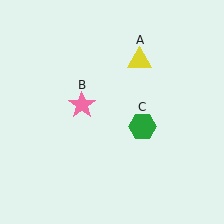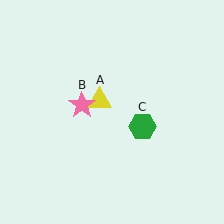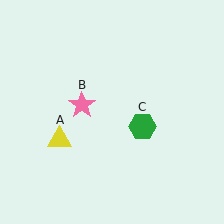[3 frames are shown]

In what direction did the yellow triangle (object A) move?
The yellow triangle (object A) moved down and to the left.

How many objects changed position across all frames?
1 object changed position: yellow triangle (object A).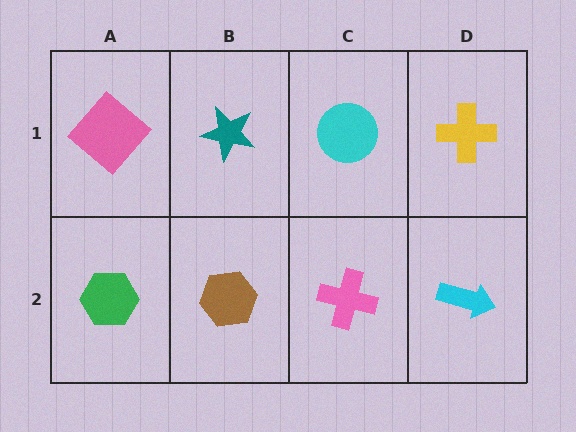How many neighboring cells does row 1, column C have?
3.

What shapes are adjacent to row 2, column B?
A teal star (row 1, column B), a green hexagon (row 2, column A), a pink cross (row 2, column C).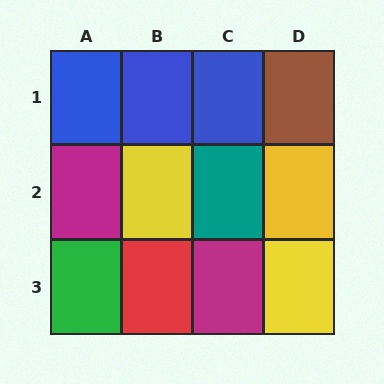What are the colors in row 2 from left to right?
Magenta, yellow, teal, yellow.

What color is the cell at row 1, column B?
Blue.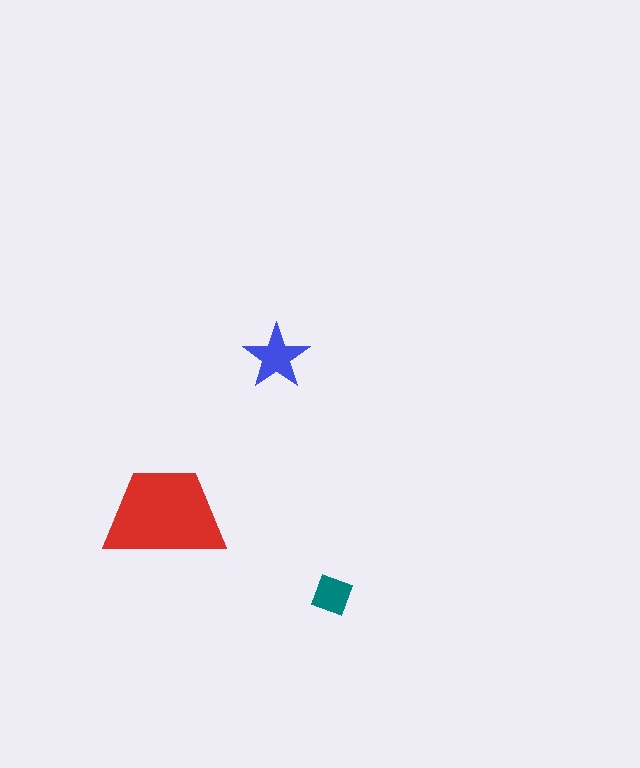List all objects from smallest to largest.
The teal square, the blue star, the red trapezoid.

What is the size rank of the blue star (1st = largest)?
2nd.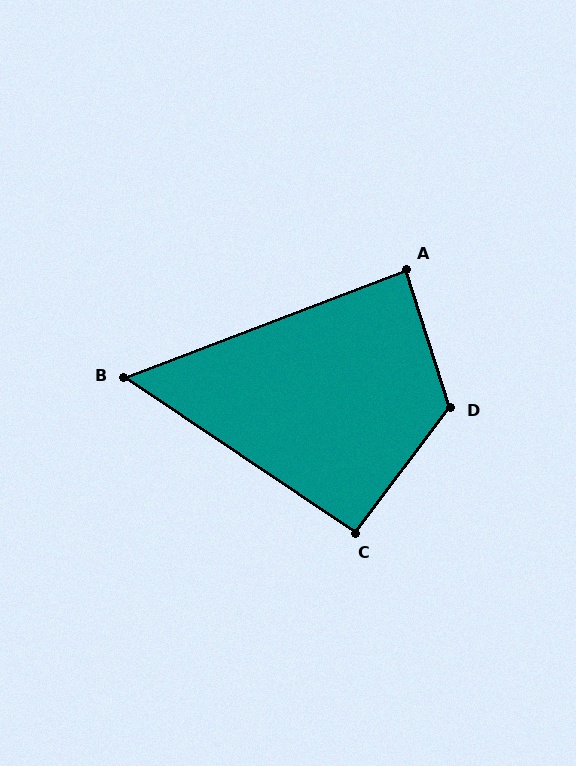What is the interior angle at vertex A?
Approximately 87 degrees (approximately right).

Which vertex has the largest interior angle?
D, at approximately 125 degrees.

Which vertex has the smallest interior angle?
B, at approximately 55 degrees.